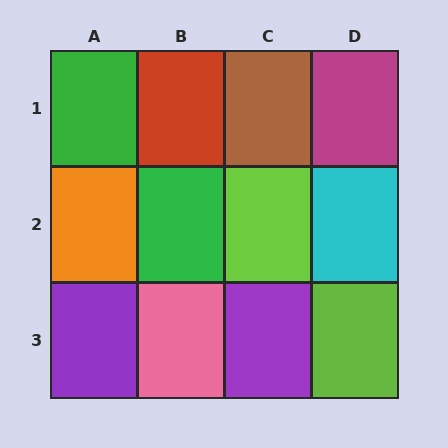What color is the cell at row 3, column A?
Purple.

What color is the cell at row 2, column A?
Orange.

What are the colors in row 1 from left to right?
Green, red, brown, magenta.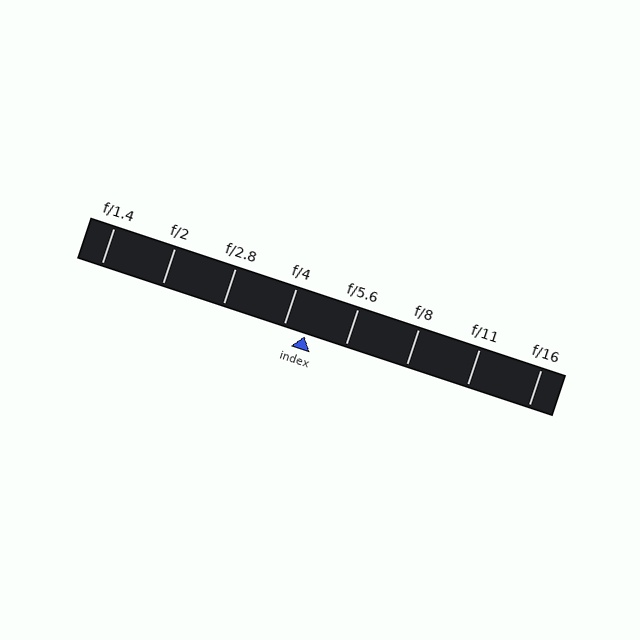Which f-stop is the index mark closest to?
The index mark is closest to f/4.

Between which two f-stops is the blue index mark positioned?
The index mark is between f/4 and f/5.6.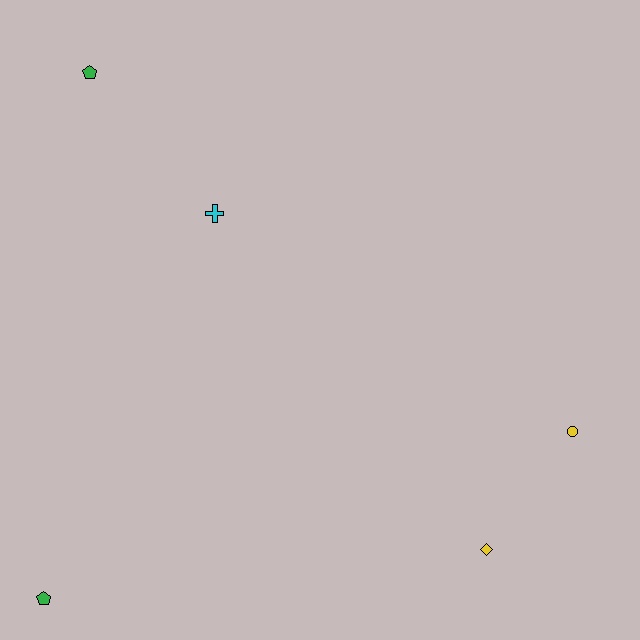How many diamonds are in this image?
There is 1 diamond.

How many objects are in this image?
There are 5 objects.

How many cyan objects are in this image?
There is 1 cyan object.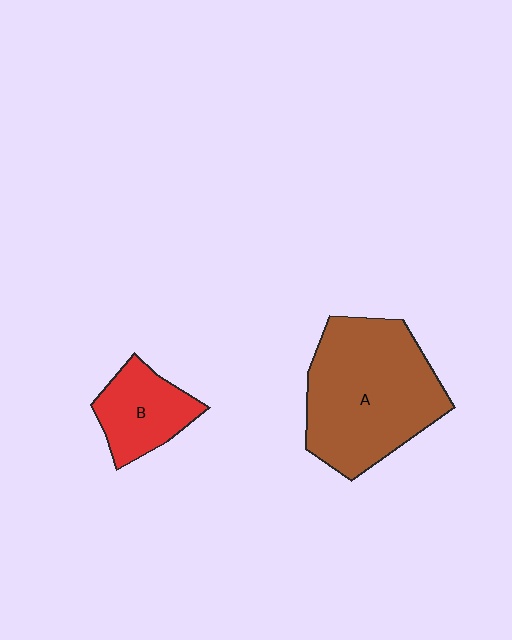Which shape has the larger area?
Shape A (brown).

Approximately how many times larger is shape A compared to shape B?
Approximately 2.4 times.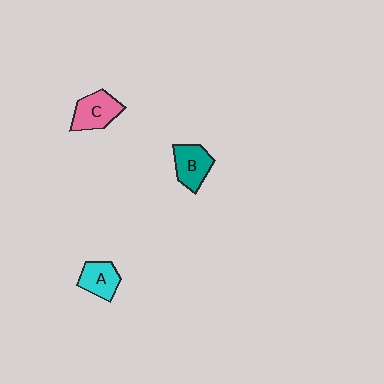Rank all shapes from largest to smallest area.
From largest to smallest: C (pink), B (teal), A (cyan).